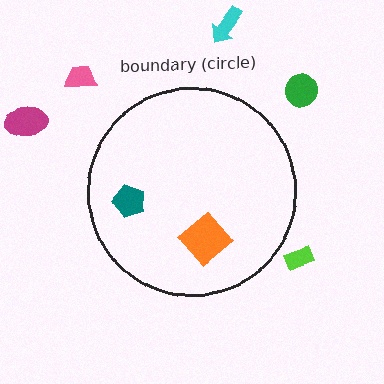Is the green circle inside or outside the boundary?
Outside.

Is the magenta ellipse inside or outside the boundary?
Outside.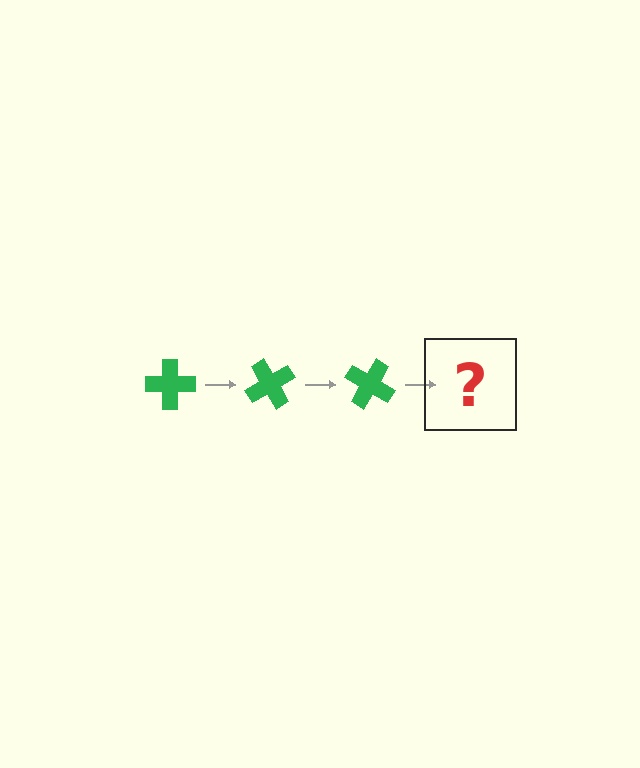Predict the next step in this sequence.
The next step is a green cross rotated 180 degrees.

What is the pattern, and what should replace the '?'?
The pattern is that the cross rotates 60 degrees each step. The '?' should be a green cross rotated 180 degrees.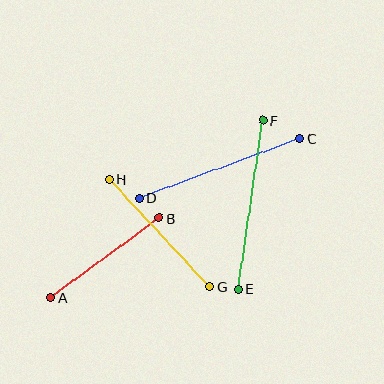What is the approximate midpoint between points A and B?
The midpoint is at approximately (105, 258) pixels.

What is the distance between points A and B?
The distance is approximately 135 pixels.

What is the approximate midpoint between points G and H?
The midpoint is at approximately (160, 233) pixels.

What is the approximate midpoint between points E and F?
The midpoint is at approximately (250, 205) pixels.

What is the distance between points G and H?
The distance is approximately 147 pixels.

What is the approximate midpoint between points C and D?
The midpoint is at approximately (220, 168) pixels.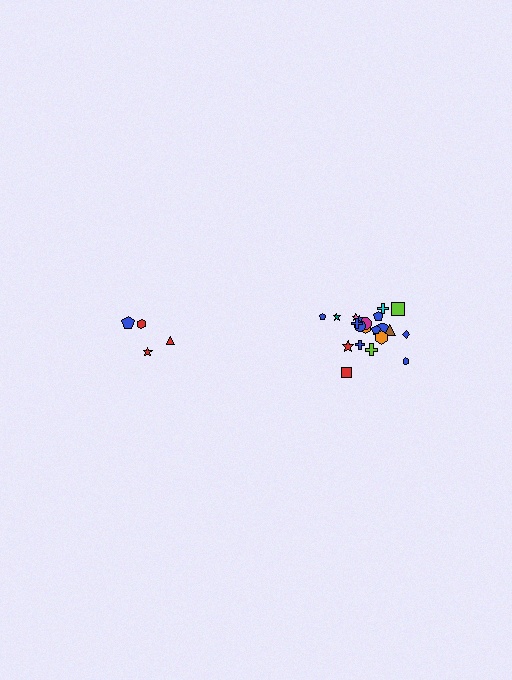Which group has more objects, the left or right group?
The right group.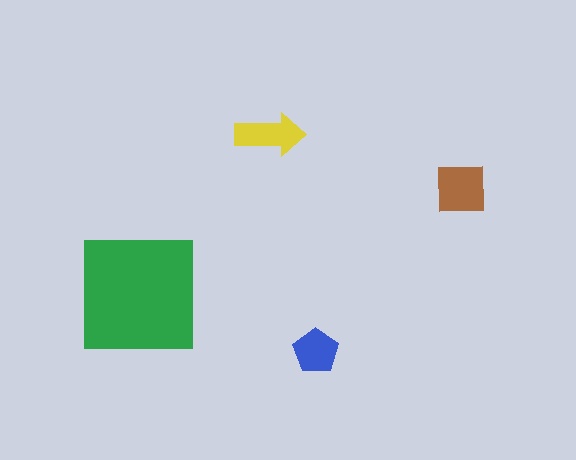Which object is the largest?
The green square.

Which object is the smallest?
The blue pentagon.